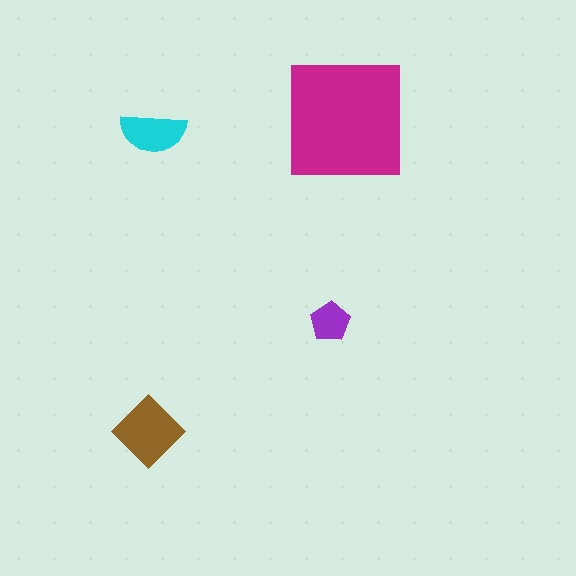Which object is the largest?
The magenta square.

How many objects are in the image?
There are 4 objects in the image.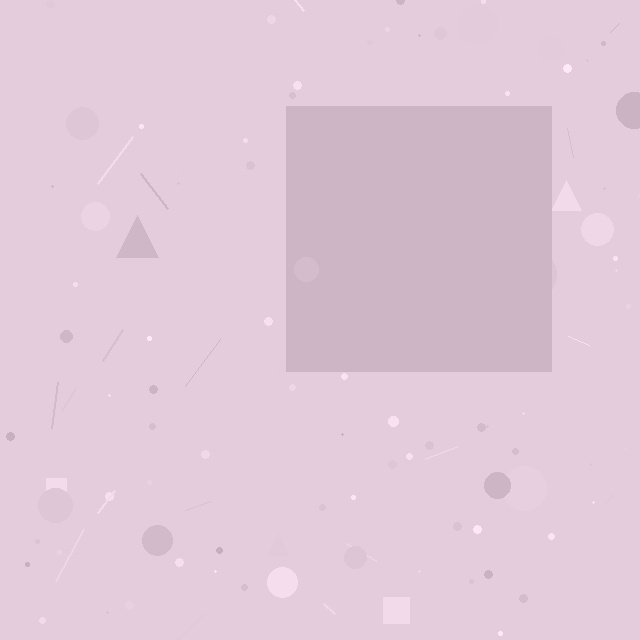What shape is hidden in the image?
A square is hidden in the image.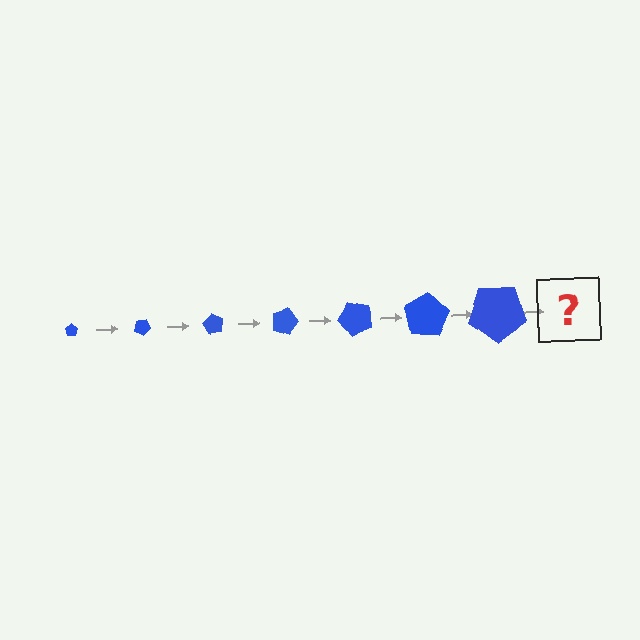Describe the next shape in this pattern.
It should be a pentagon, larger than the previous one and rotated 210 degrees from the start.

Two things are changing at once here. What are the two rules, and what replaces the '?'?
The two rules are that the pentagon grows larger each step and it rotates 30 degrees each step. The '?' should be a pentagon, larger than the previous one and rotated 210 degrees from the start.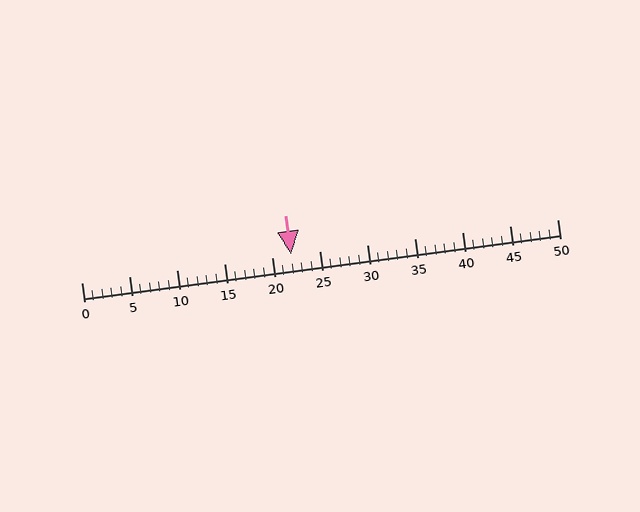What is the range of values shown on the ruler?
The ruler shows values from 0 to 50.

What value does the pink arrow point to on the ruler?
The pink arrow points to approximately 22.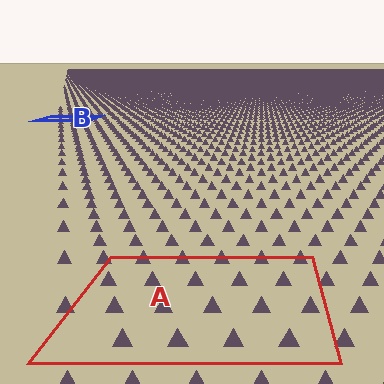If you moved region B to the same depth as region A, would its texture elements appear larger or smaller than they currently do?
They would appear larger. At a closer depth, the same texture elements are projected at a bigger on-screen size.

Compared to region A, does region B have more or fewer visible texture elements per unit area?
Region B has more texture elements per unit area — they are packed more densely because it is farther away.